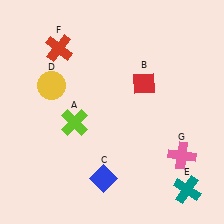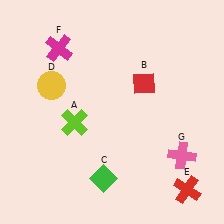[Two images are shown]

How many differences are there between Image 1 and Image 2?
There are 3 differences between the two images.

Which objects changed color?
C changed from blue to green. E changed from teal to red. F changed from red to magenta.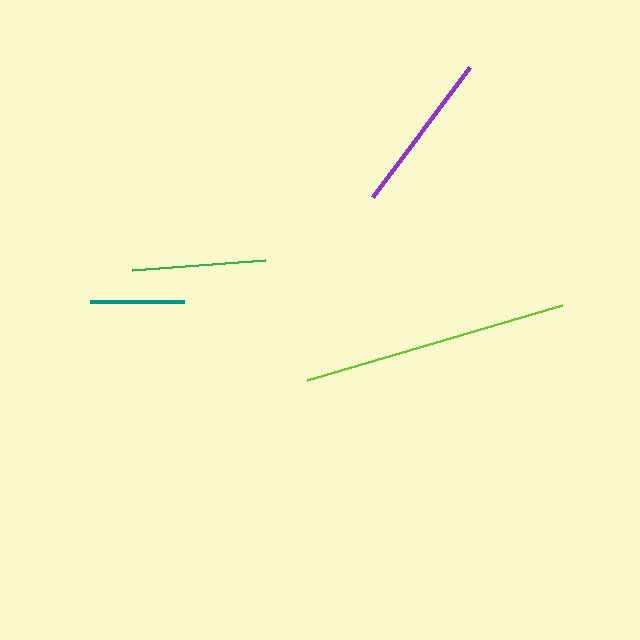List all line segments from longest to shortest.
From longest to shortest: lime, purple, green, teal.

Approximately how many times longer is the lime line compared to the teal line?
The lime line is approximately 2.8 times the length of the teal line.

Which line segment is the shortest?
The teal line is the shortest at approximately 93 pixels.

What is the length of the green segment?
The green segment is approximately 134 pixels long.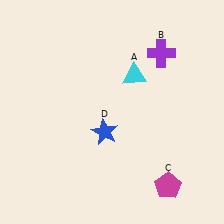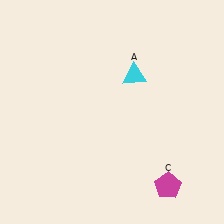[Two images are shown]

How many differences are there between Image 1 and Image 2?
There are 2 differences between the two images.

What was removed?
The blue star (D), the purple cross (B) were removed in Image 2.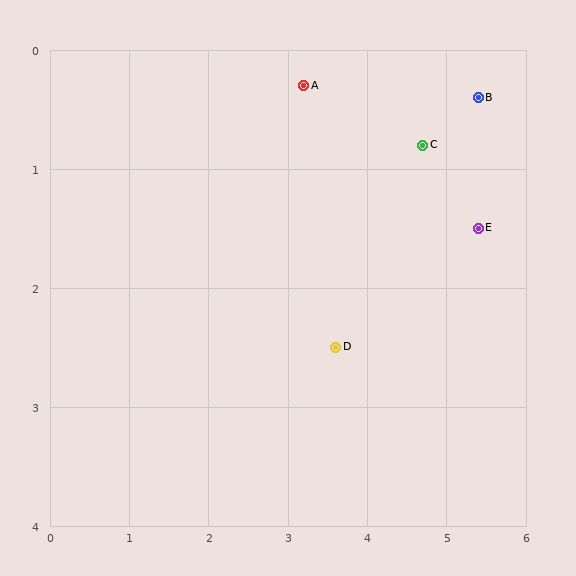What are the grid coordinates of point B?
Point B is at approximately (5.4, 0.4).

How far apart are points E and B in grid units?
Points E and B are about 1.1 grid units apart.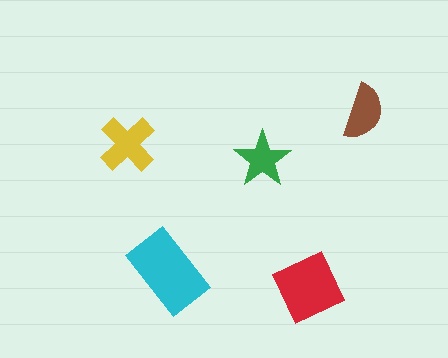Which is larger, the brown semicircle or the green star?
The brown semicircle.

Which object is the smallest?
The green star.